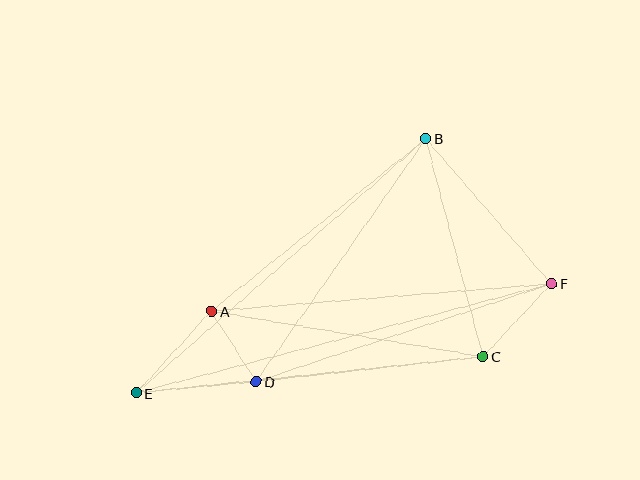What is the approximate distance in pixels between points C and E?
The distance between C and E is approximately 349 pixels.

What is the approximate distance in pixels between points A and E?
The distance between A and E is approximately 111 pixels.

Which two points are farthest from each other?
Points E and F are farthest from each other.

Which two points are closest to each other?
Points A and D are closest to each other.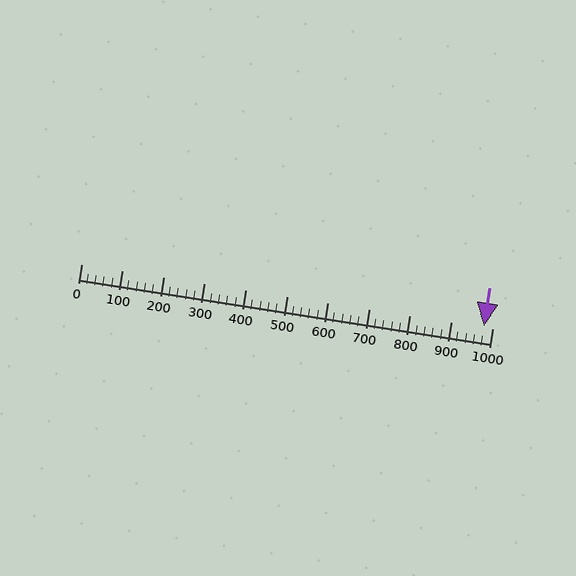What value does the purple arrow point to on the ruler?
The purple arrow points to approximately 980.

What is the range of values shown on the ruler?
The ruler shows values from 0 to 1000.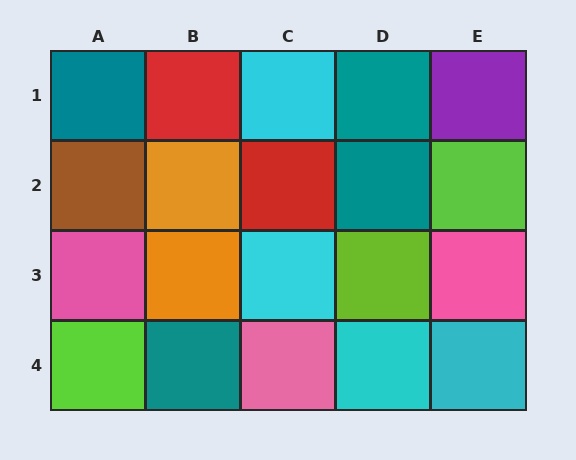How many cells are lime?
3 cells are lime.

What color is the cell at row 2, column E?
Lime.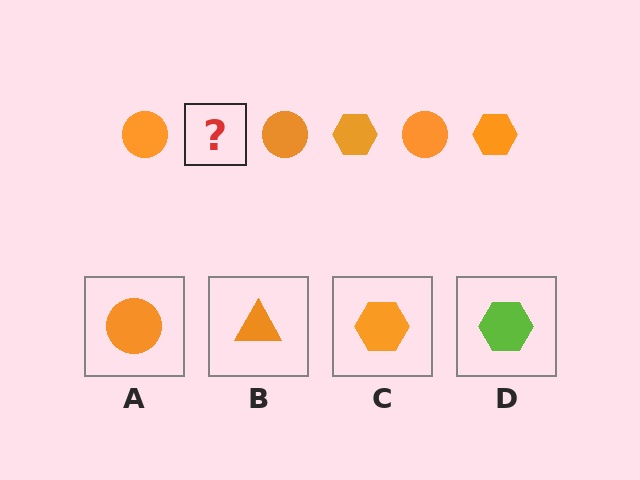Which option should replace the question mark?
Option C.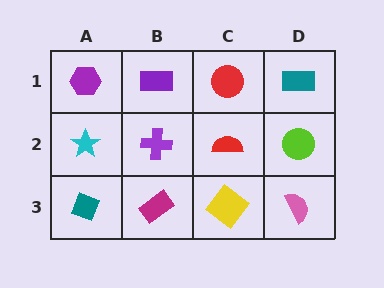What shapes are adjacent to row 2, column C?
A red circle (row 1, column C), a yellow diamond (row 3, column C), a purple cross (row 2, column B), a lime circle (row 2, column D).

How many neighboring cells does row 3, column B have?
3.